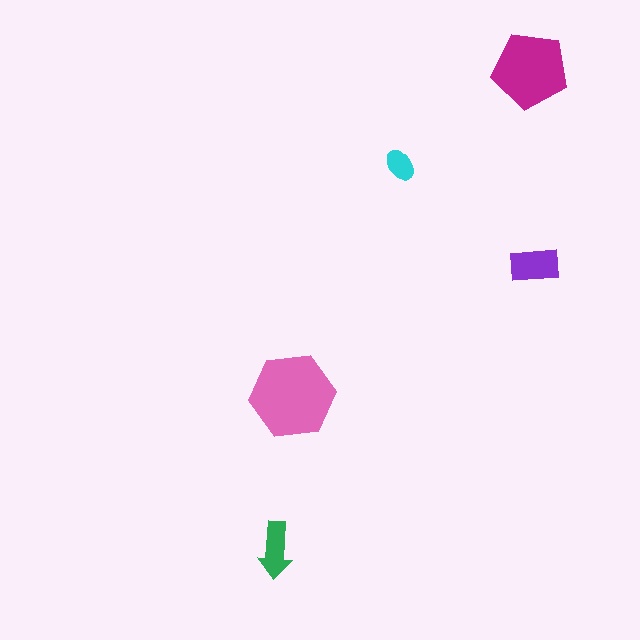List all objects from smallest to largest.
The cyan ellipse, the green arrow, the purple rectangle, the magenta pentagon, the pink hexagon.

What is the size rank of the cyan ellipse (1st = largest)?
5th.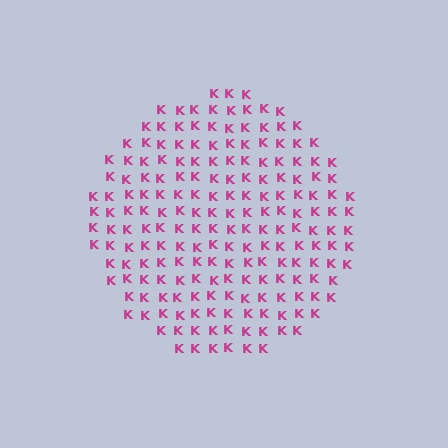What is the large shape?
The large shape is a circle.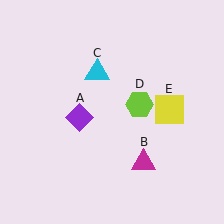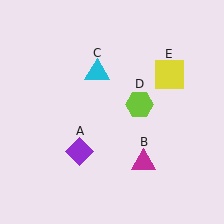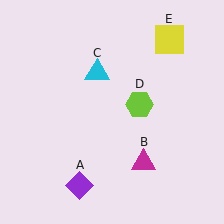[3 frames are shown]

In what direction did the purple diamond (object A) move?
The purple diamond (object A) moved down.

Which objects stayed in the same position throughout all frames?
Magenta triangle (object B) and cyan triangle (object C) and lime hexagon (object D) remained stationary.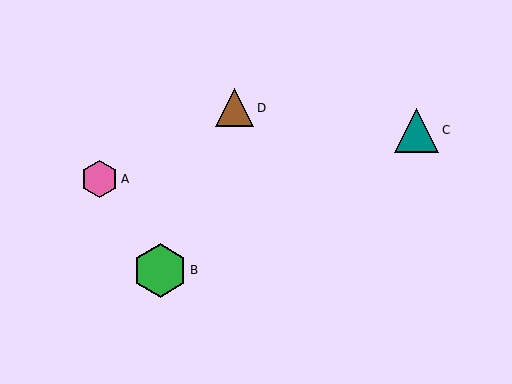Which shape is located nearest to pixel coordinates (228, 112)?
The brown triangle (labeled D) at (235, 108) is nearest to that location.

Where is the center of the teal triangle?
The center of the teal triangle is at (416, 130).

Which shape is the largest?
The green hexagon (labeled B) is the largest.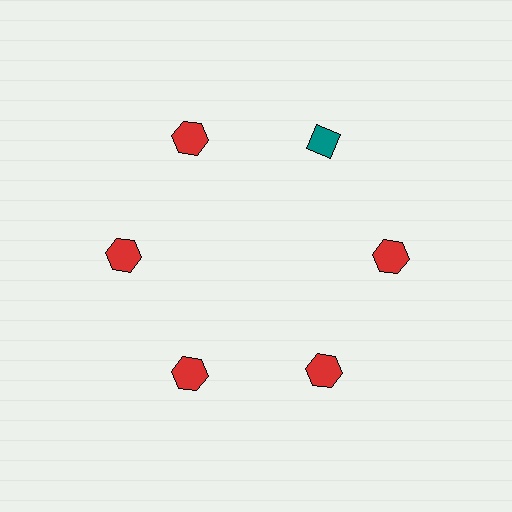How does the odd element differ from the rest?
It differs in both color (teal instead of red) and shape (diamond instead of hexagon).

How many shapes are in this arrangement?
There are 6 shapes arranged in a ring pattern.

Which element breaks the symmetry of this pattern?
The teal diamond at roughly the 1 o'clock position breaks the symmetry. All other shapes are red hexagons.